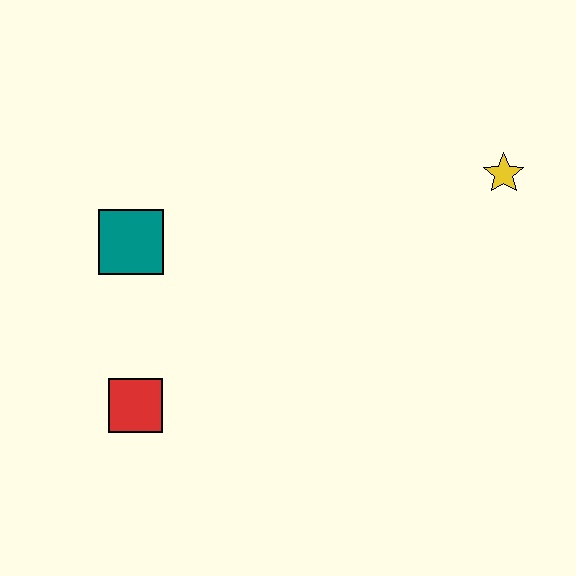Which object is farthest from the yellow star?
The red square is farthest from the yellow star.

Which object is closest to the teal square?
The red square is closest to the teal square.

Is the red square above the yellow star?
No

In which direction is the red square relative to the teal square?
The red square is below the teal square.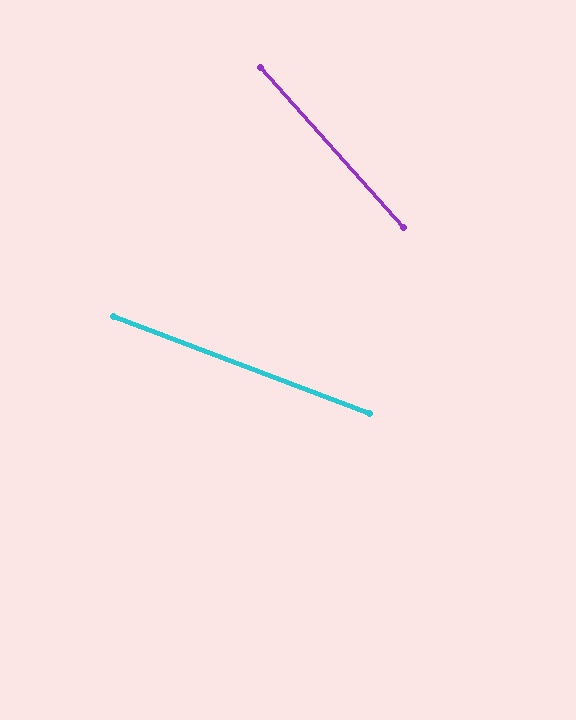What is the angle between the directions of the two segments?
Approximately 27 degrees.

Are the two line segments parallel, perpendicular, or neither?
Neither parallel nor perpendicular — they differ by about 27°.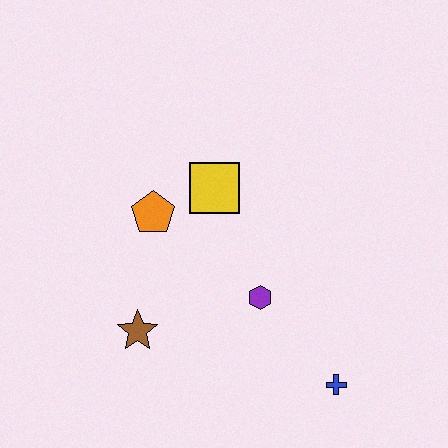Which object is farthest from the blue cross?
The orange pentagon is farthest from the blue cross.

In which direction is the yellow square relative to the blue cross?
The yellow square is above the blue cross.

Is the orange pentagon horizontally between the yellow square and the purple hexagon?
No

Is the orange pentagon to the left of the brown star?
No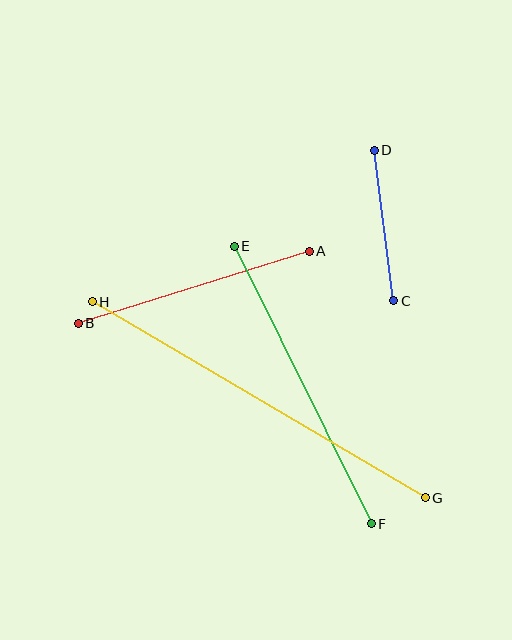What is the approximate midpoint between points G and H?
The midpoint is at approximately (259, 400) pixels.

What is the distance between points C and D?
The distance is approximately 152 pixels.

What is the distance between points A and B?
The distance is approximately 242 pixels.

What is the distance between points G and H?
The distance is approximately 386 pixels.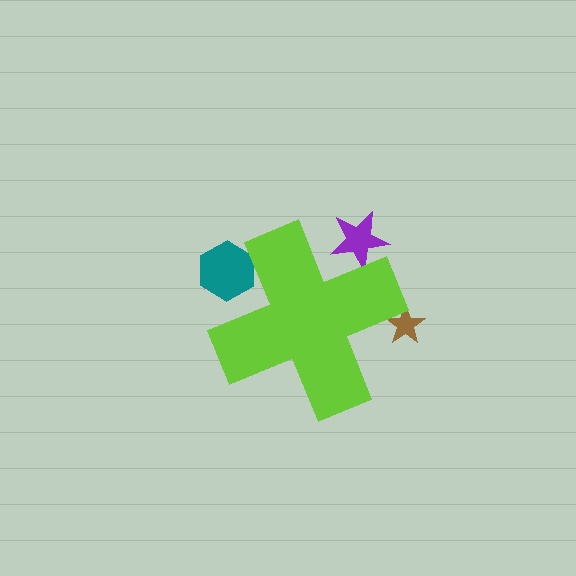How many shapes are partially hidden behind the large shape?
4 shapes are partially hidden.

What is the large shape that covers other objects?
A lime cross.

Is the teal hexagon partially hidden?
Yes, the teal hexagon is partially hidden behind the lime cross.